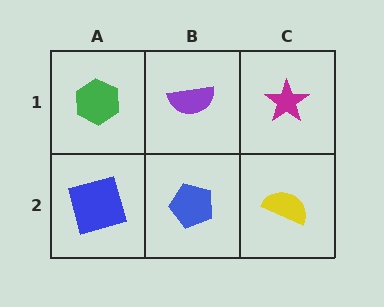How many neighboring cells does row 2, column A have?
2.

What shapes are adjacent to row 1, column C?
A yellow semicircle (row 2, column C), a purple semicircle (row 1, column B).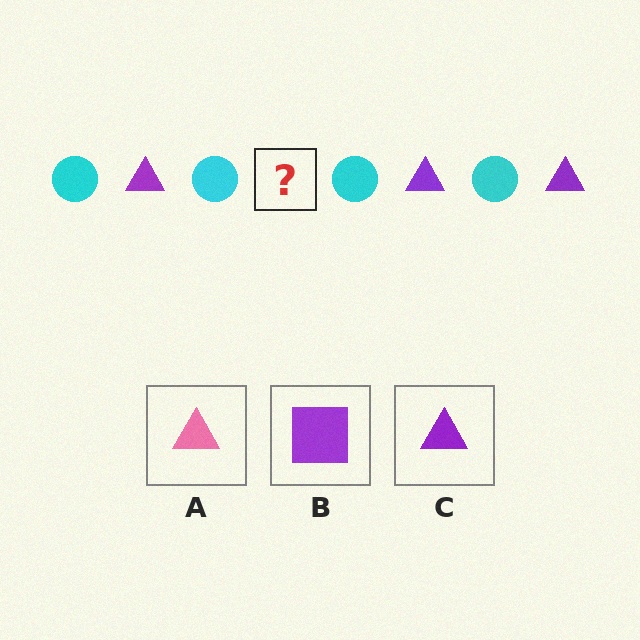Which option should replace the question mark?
Option C.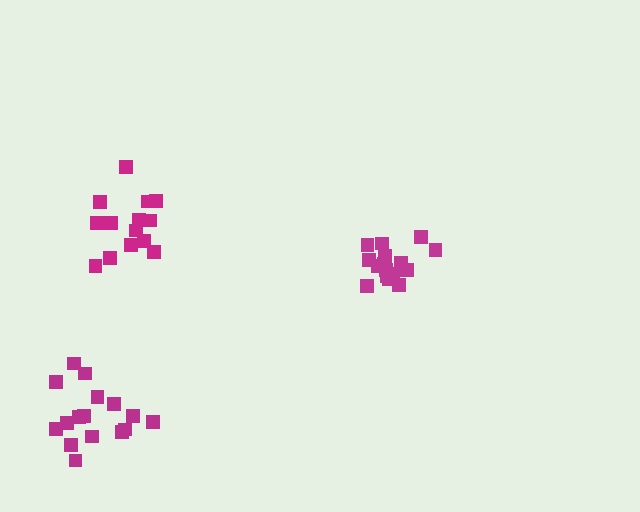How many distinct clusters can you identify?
There are 3 distinct clusters.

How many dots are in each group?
Group 1: 16 dots, Group 2: 14 dots, Group 3: 16 dots (46 total).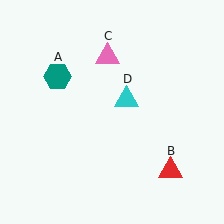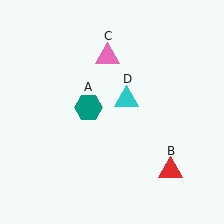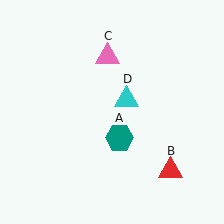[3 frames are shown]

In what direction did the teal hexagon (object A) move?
The teal hexagon (object A) moved down and to the right.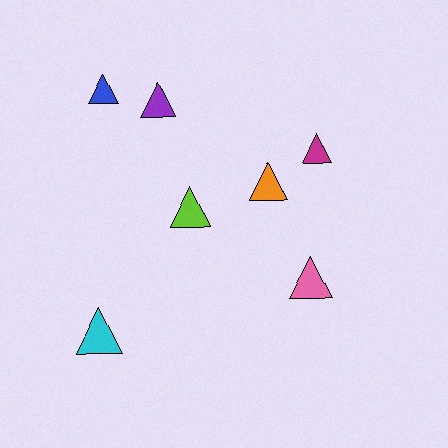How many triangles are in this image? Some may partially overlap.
There are 7 triangles.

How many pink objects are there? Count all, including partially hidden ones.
There is 1 pink object.